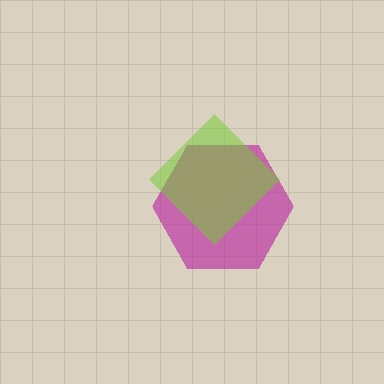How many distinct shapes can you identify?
There are 2 distinct shapes: a magenta hexagon, a lime diamond.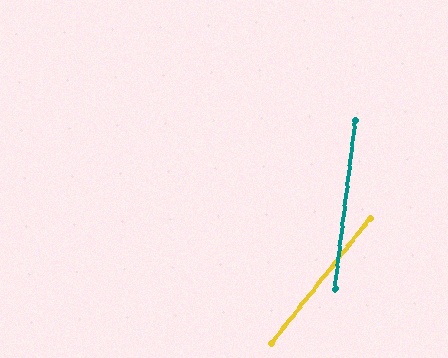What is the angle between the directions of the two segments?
Approximately 31 degrees.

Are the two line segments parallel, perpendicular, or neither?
Neither parallel nor perpendicular — they differ by about 31°.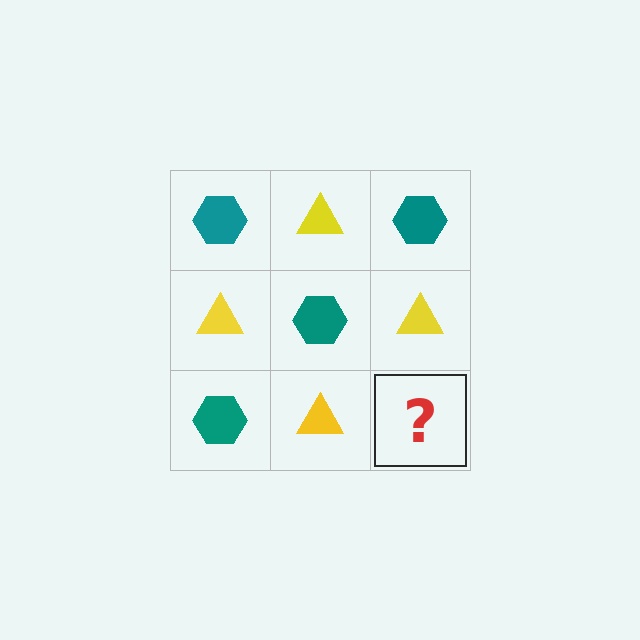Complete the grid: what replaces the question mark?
The question mark should be replaced with a teal hexagon.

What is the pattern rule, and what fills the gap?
The rule is that it alternates teal hexagon and yellow triangle in a checkerboard pattern. The gap should be filled with a teal hexagon.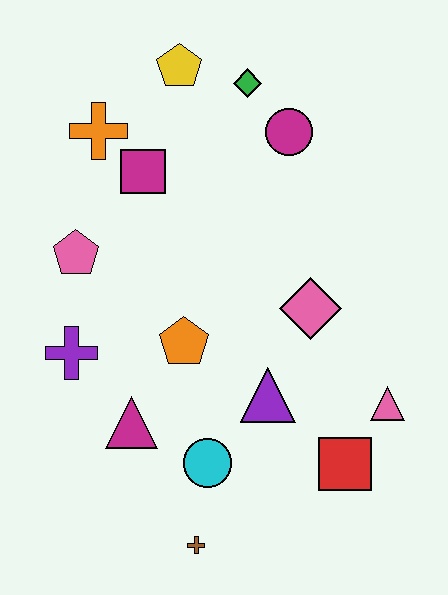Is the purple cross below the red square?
No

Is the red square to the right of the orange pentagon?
Yes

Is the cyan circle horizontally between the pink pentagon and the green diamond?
Yes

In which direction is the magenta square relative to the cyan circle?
The magenta square is above the cyan circle.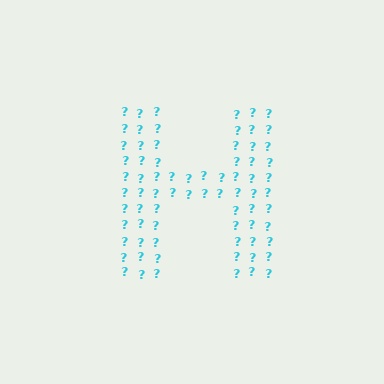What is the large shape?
The large shape is the letter H.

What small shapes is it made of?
It is made of small question marks.